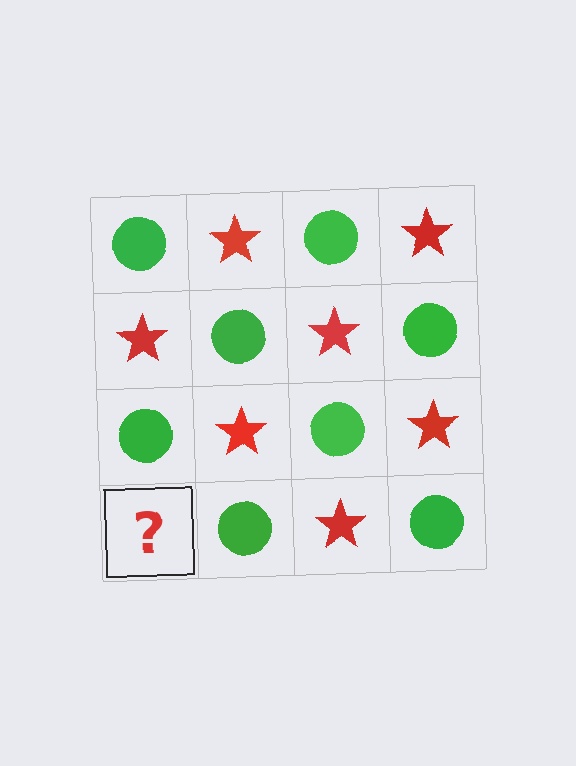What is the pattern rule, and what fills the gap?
The rule is that it alternates green circle and red star in a checkerboard pattern. The gap should be filled with a red star.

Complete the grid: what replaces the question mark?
The question mark should be replaced with a red star.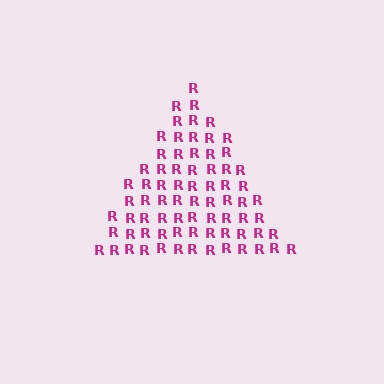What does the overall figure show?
The overall figure shows a triangle.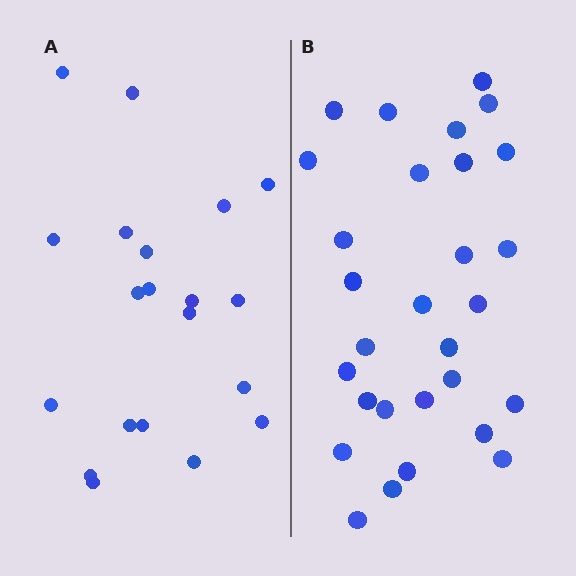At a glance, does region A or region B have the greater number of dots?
Region B (the right region) has more dots.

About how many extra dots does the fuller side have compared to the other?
Region B has roughly 8 or so more dots than region A.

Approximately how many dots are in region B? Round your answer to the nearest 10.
About 30 dots. (The exact count is 29, which rounds to 30.)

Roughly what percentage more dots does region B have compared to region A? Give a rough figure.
About 45% more.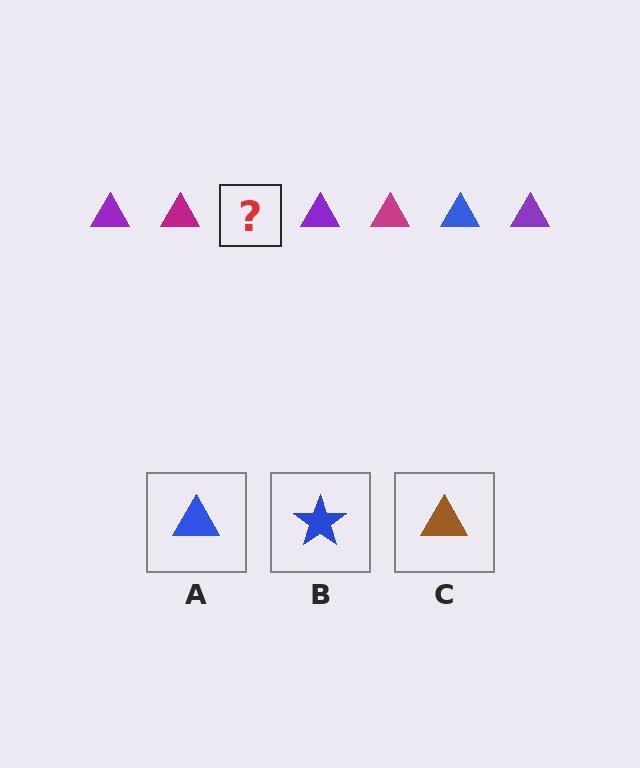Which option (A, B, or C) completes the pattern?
A.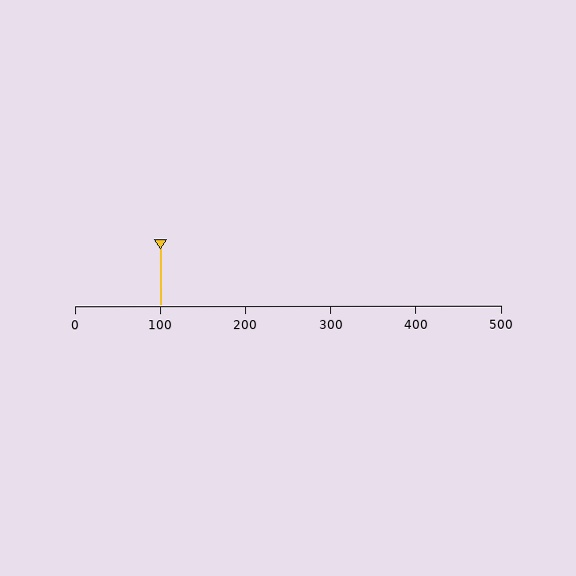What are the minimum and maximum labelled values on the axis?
The axis runs from 0 to 500.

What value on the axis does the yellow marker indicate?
The marker indicates approximately 100.